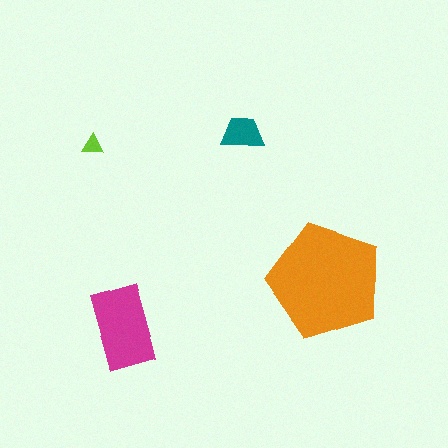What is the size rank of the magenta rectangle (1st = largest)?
2nd.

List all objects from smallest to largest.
The lime triangle, the teal trapezoid, the magenta rectangle, the orange pentagon.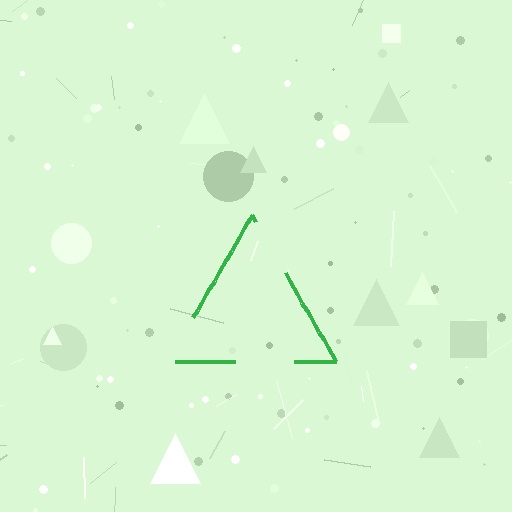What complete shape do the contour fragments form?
The contour fragments form a triangle.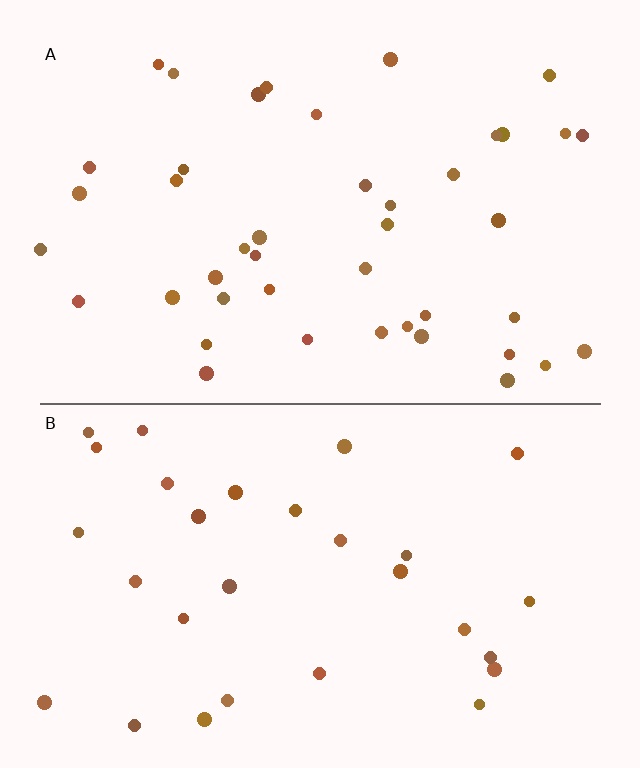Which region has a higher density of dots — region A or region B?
A (the top).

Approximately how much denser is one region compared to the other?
Approximately 1.4× — region A over region B.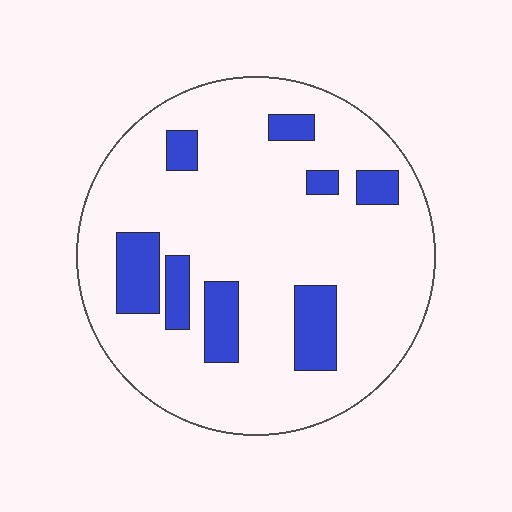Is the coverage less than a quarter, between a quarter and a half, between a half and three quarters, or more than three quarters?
Less than a quarter.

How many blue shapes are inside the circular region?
8.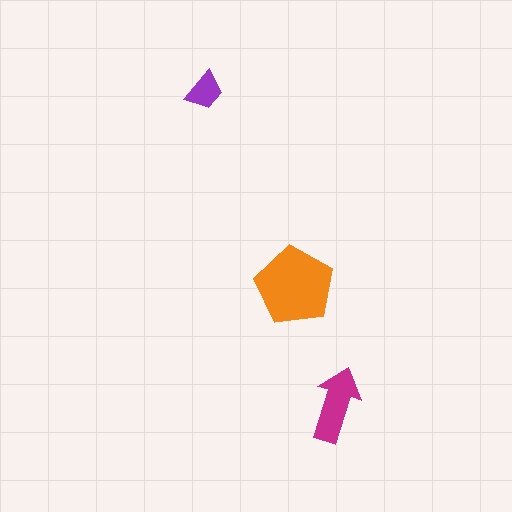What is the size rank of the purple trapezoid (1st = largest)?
3rd.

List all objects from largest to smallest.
The orange pentagon, the magenta arrow, the purple trapezoid.